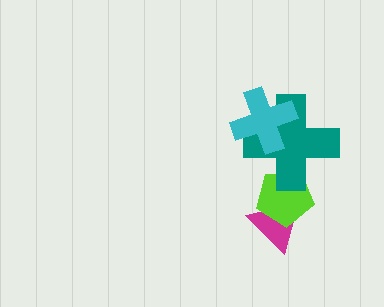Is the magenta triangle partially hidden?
Yes, it is partially covered by another shape.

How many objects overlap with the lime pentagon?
2 objects overlap with the lime pentagon.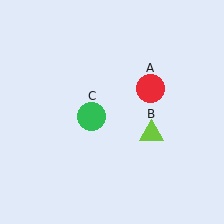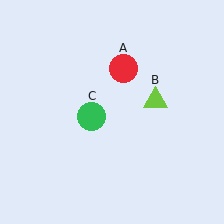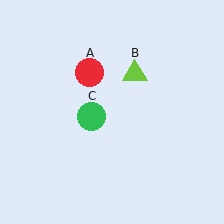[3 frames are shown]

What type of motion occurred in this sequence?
The red circle (object A), lime triangle (object B) rotated counterclockwise around the center of the scene.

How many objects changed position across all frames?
2 objects changed position: red circle (object A), lime triangle (object B).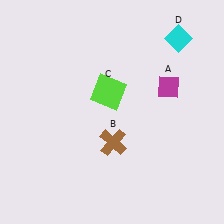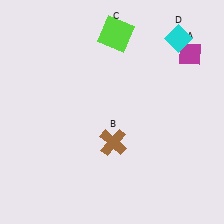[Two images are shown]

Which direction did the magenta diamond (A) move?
The magenta diamond (A) moved up.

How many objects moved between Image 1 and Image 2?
2 objects moved between the two images.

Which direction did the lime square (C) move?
The lime square (C) moved up.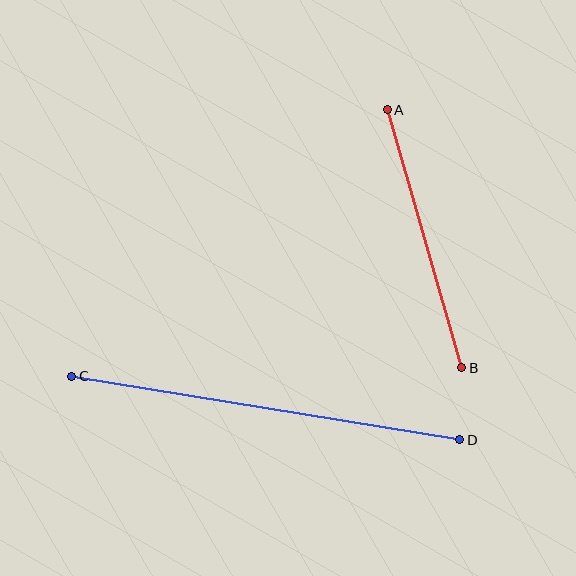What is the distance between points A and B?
The distance is approximately 269 pixels.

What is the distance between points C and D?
The distance is approximately 393 pixels.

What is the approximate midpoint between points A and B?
The midpoint is at approximately (424, 239) pixels.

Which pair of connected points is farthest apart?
Points C and D are farthest apart.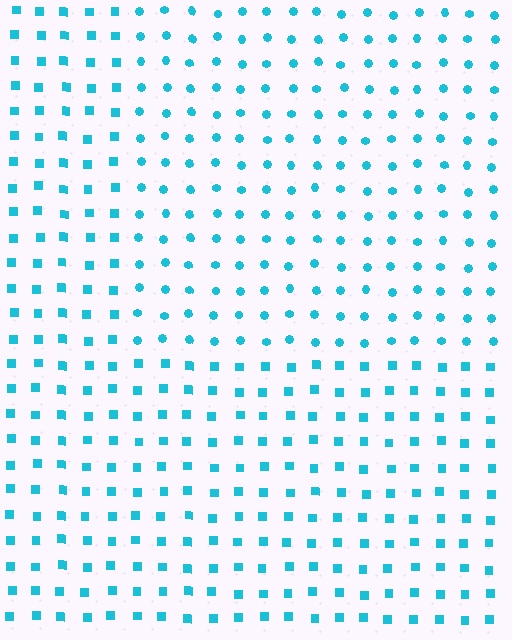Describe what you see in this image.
The image is filled with small cyan elements arranged in a uniform grid. A rectangle-shaped region contains circles, while the surrounding area contains squares. The boundary is defined purely by the change in element shape.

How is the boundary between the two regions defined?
The boundary is defined by a change in element shape: circles inside vs. squares outside. All elements share the same color and spacing.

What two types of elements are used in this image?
The image uses circles inside the rectangle region and squares outside it.